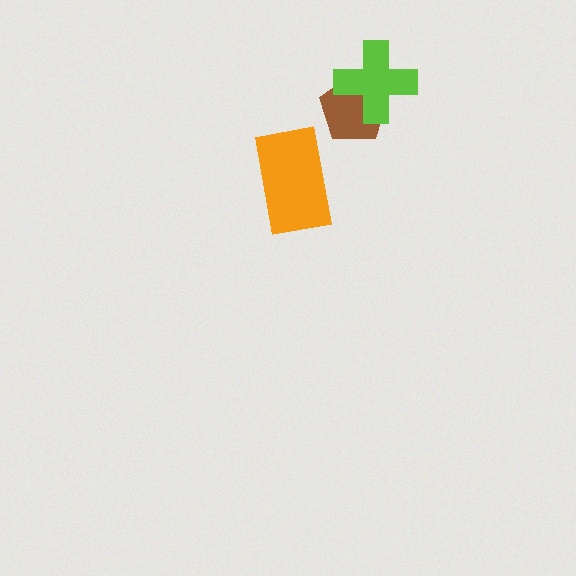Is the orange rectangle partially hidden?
No, no other shape covers it.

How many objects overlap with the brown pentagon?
1 object overlaps with the brown pentagon.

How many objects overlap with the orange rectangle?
0 objects overlap with the orange rectangle.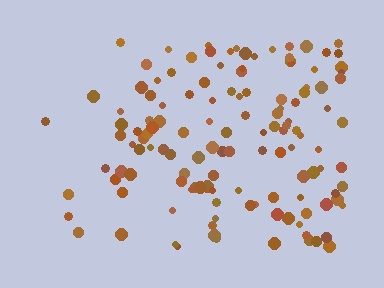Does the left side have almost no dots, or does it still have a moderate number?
Still a moderate number, just noticeably fewer than the right.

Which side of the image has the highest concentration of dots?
The right.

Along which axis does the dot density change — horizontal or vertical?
Horizontal.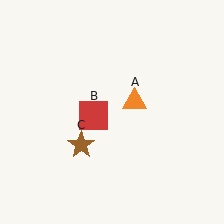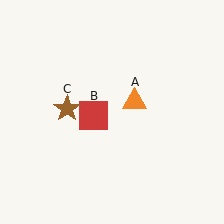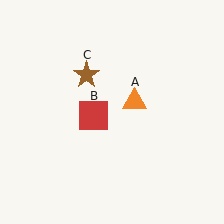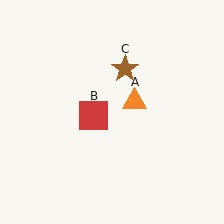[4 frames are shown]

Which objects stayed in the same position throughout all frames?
Orange triangle (object A) and red square (object B) remained stationary.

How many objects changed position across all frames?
1 object changed position: brown star (object C).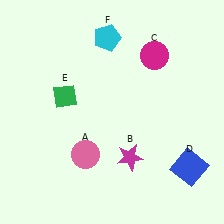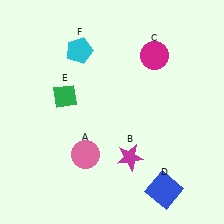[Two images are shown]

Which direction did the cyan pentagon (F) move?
The cyan pentagon (F) moved left.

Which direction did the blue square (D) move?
The blue square (D) moved left.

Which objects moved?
The objects that moved are: the blue square (D), the cyan pentagon (F).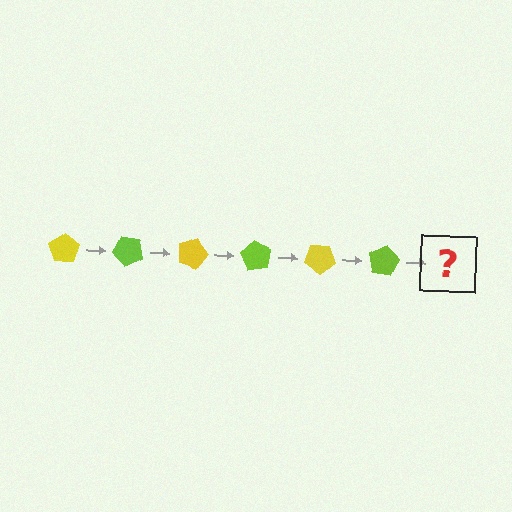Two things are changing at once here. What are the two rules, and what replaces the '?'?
The two rules are that it rotates 45 degrees each step and the color cycles through yellow and lime. The '?' should be a yellow pentagon, rotated 270 degrees from the start.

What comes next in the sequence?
The next element should be a yellow pentagon, rotated 270 degrees from the start.